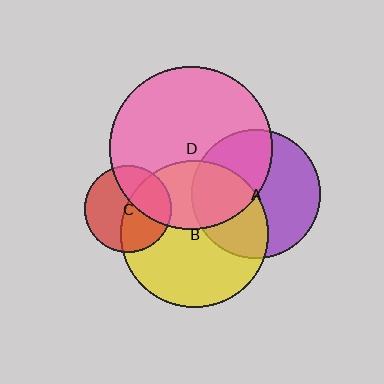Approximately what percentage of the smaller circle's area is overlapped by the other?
Approximately 50%.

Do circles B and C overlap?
Yes.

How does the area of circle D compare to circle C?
Approximately 3.6 times.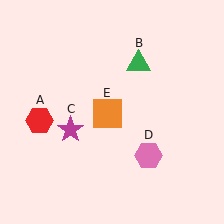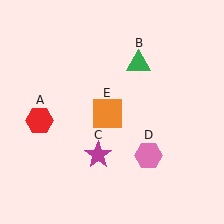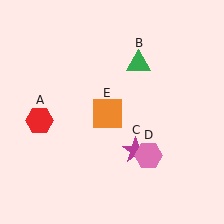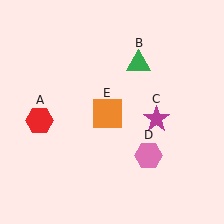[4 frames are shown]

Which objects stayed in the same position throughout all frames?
Red hexagon (object A) and green triangle (object B) and pink hexagon (object D) and orange square (object E) remained stationary.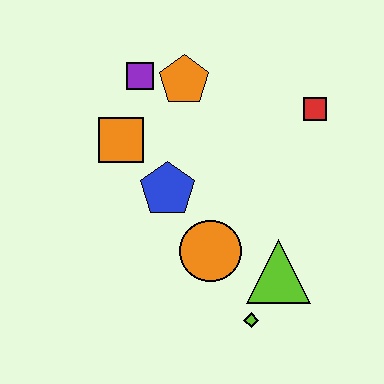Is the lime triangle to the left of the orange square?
No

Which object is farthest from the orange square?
The lime diamond is farthest from the orange square.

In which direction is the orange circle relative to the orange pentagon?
The orange circle is below the orange pentagon.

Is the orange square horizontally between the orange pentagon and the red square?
No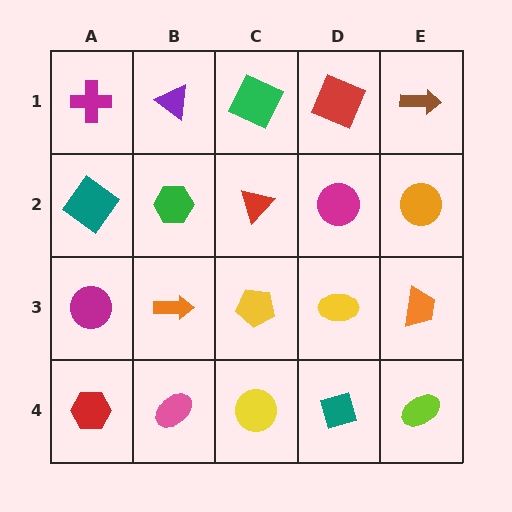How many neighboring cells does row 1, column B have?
3.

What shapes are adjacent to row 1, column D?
A magenta circle (row 2, column D), a green square (row 1, column C), a brown arrow (row 1, column E).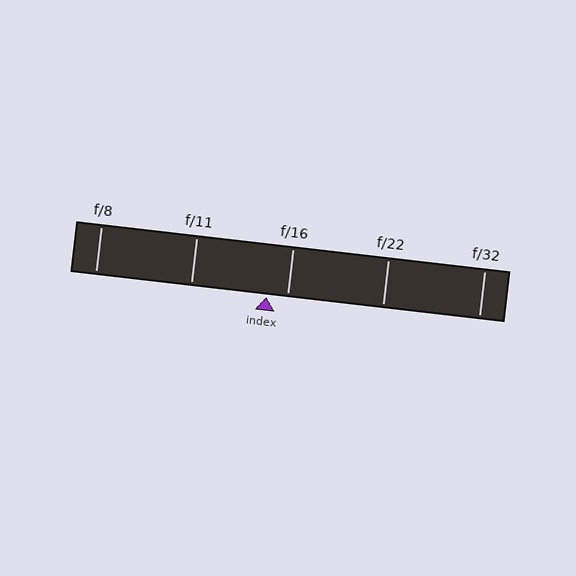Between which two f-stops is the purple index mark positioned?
The index mark is between f/11 and f/16.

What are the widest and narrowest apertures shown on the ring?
The widest aperture shown is f/8 and the narrowest is f/32.